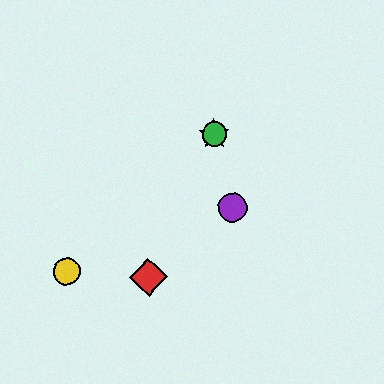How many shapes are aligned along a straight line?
3 shapes (the blue star, the green circle, the yellow circle) are aligned along a straight line.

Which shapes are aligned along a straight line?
The blue star, the green circle, the yellow circle are aligned along a straight line.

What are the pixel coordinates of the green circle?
The green circle is at (215, 134).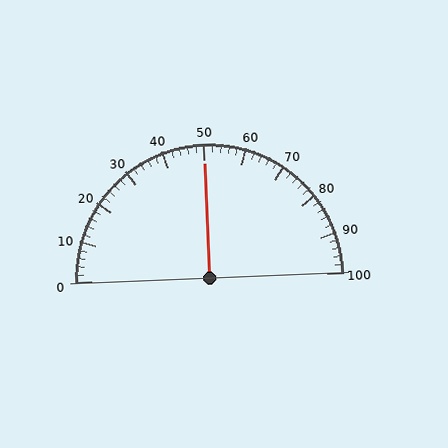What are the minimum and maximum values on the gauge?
The gauge ranges from 0 to 100.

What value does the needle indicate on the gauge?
The needle indicates approximately 50.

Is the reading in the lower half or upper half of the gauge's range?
The reading is in the upper half of the range (0 to 100).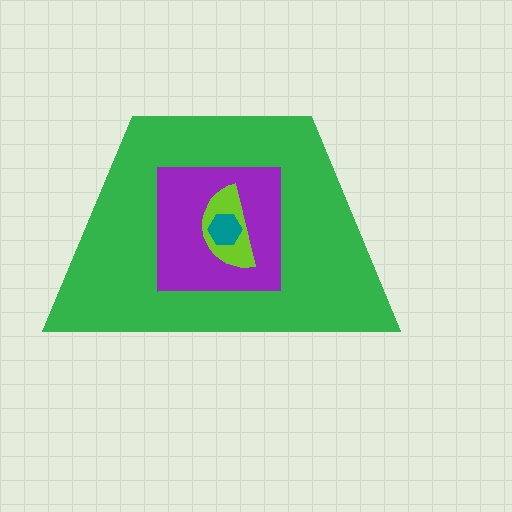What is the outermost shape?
The green trapezoid.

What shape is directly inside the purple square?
The lime semicircle.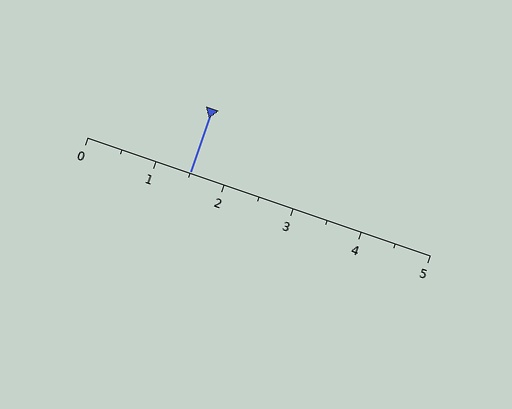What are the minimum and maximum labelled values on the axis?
The axis runs from 0 to 5.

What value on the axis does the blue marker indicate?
The marker indicates approximately 1.5.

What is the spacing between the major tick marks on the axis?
The major ticks are spaced 1 apart.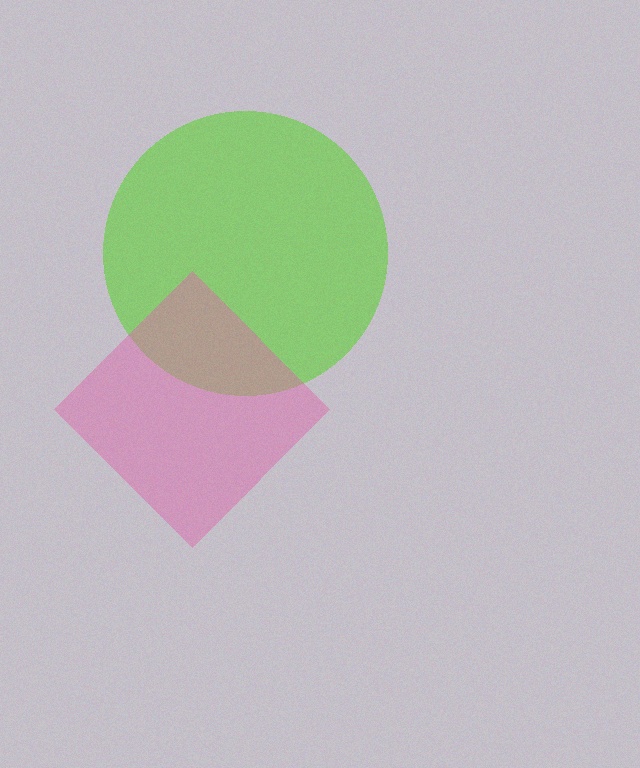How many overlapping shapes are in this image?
There are 2 overlapping shapes in the image.